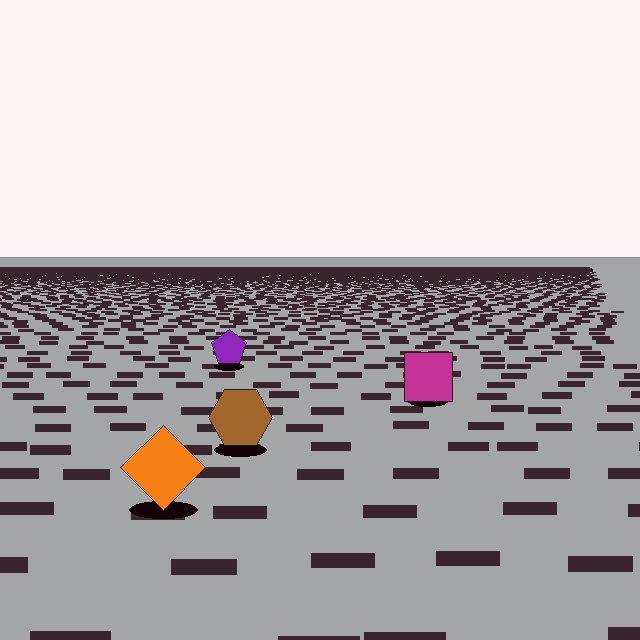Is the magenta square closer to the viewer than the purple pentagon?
Yes. The magenta square is closer — you can tell from the texture gradient: the ground texture is coarser near it.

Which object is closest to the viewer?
The orange diamond is closest. The texture marks near it are larger and more spread out.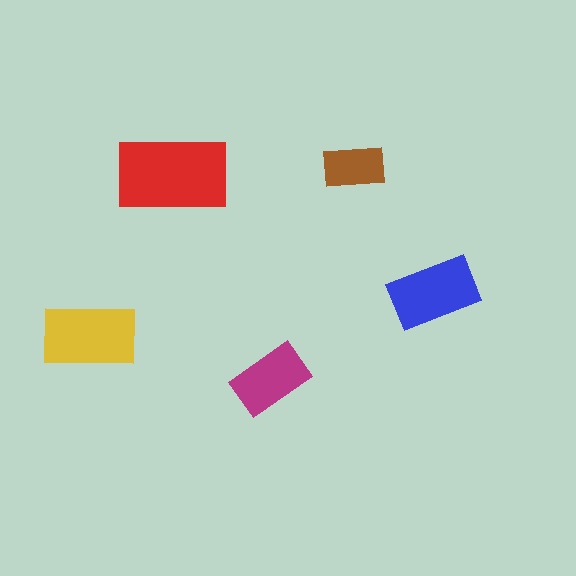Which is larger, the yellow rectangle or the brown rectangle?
The yellow one.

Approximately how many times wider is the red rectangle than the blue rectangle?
About 1.5 times wider.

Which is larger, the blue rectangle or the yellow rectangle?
The yellow one.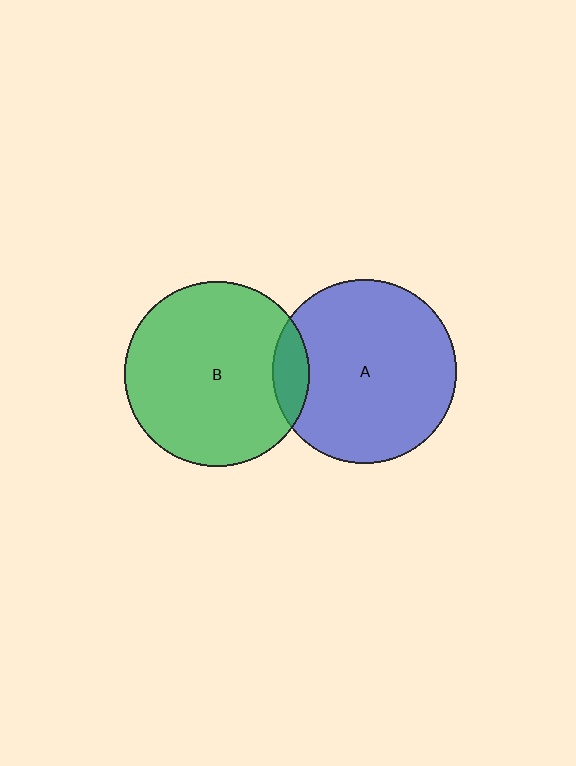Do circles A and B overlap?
Yes.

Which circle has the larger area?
Circle B (green).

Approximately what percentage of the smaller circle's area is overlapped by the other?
Approximately 10%.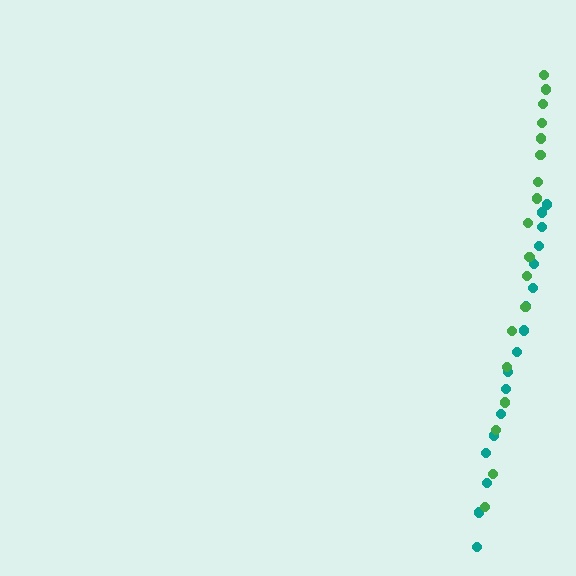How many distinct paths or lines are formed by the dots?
There are 2 distinct paths.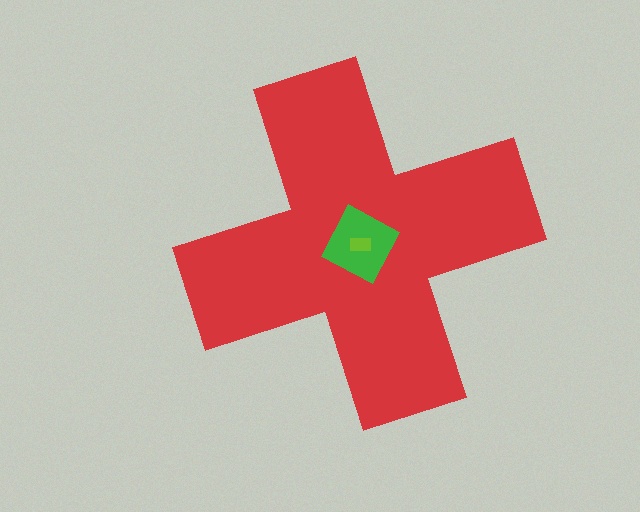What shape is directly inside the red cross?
The green diamond.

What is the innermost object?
The lime rectangle.